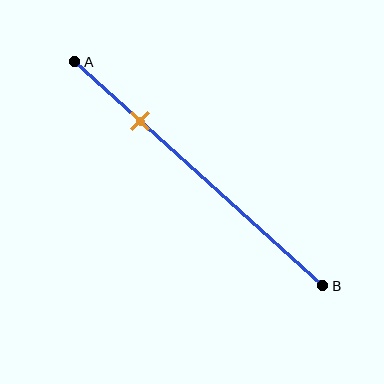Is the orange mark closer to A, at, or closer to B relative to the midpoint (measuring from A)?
The orange mark is closer to point A than the midpoint of segment AB.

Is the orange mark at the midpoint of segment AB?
No, the mark is at about 25% from A, not at the 50% midpoint.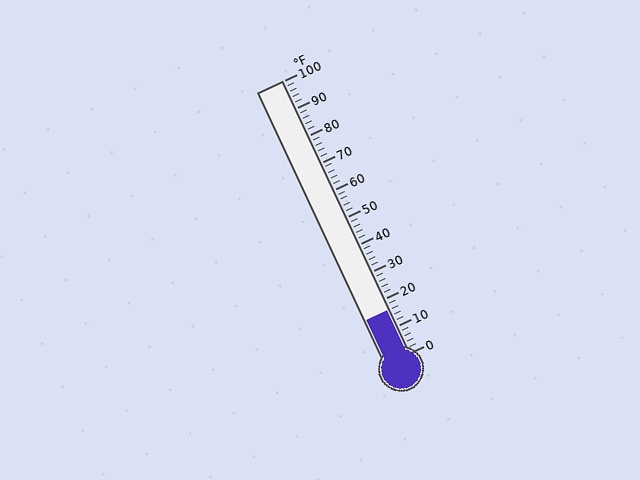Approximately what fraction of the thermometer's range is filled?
The thermometer is filled to approximately 15% of its range.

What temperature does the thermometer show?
The thermometer shows approximately 16°F.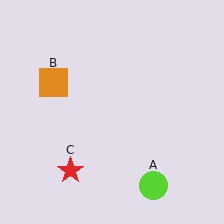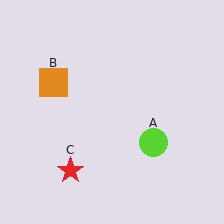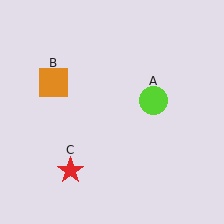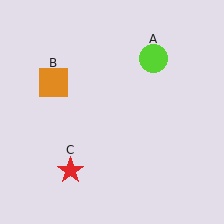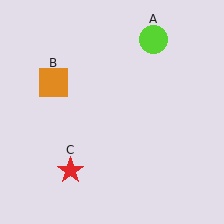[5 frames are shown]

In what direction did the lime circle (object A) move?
The lime circle (object A) moved up.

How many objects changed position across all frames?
1 object changed position: lime circle (object A).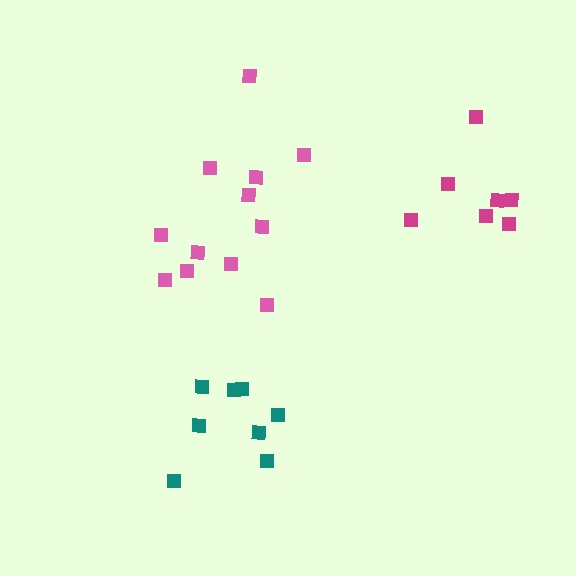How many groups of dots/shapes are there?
There are 3 groups.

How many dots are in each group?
Group 1: 12 dots, Group 2: 7 dots, Group 3: 8 dots (27 total).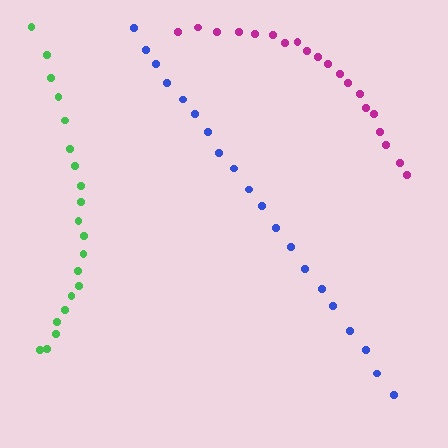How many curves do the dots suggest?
There are 3 distinct paths.